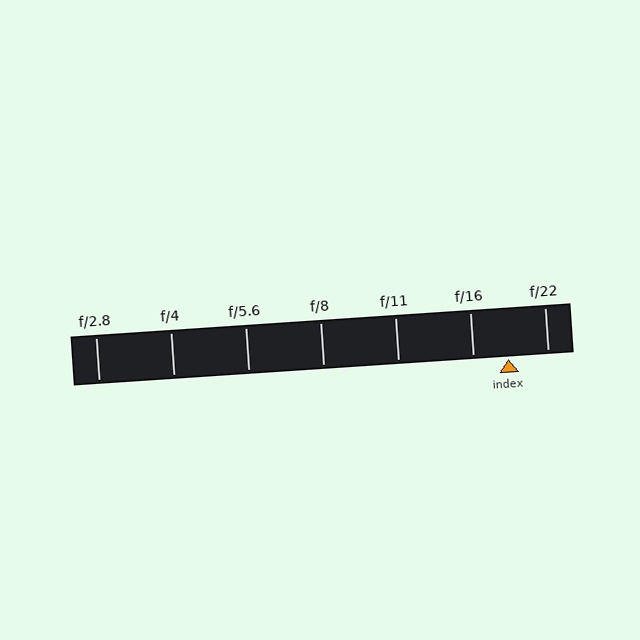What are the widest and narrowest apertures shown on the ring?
The widest aperture shown is f/2.8 and the narrowest is f/22.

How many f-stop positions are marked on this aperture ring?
There are 7 f-stop positions marked.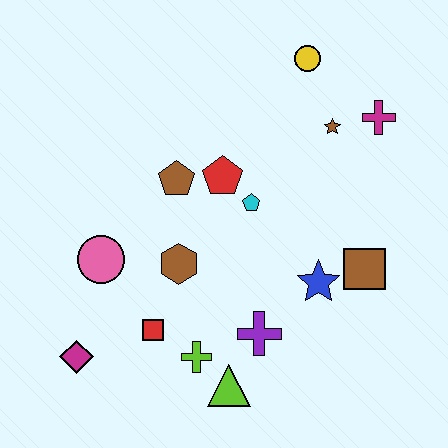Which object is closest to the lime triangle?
The lime cross is closest to the lime triangle.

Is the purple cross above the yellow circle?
No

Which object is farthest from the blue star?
The magenta diamond is farthest from the blue star.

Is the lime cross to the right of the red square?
Yes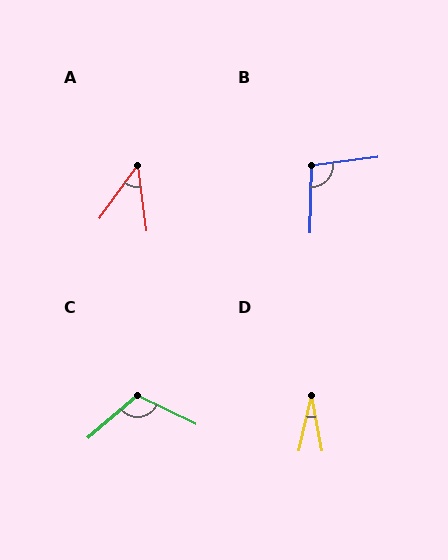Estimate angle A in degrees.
Approximately 43 degrees.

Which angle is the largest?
C, at approximately 114 degrees.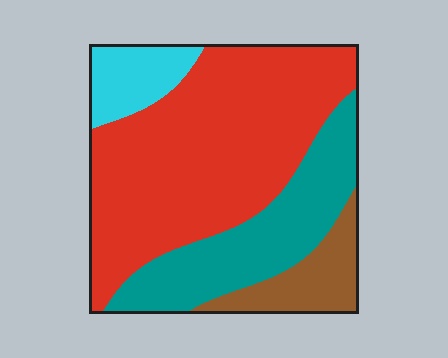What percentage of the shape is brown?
Brown takes up about one tenth (1/10) of the shape.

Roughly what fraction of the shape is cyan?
Cyan takes up about one tenth (1/10) of the shape.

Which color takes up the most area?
Red, at roughly 55%.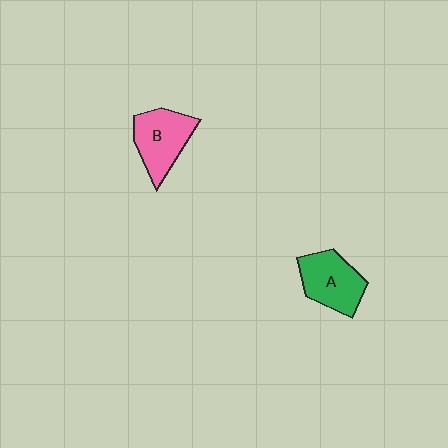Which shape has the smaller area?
Shape A (green).